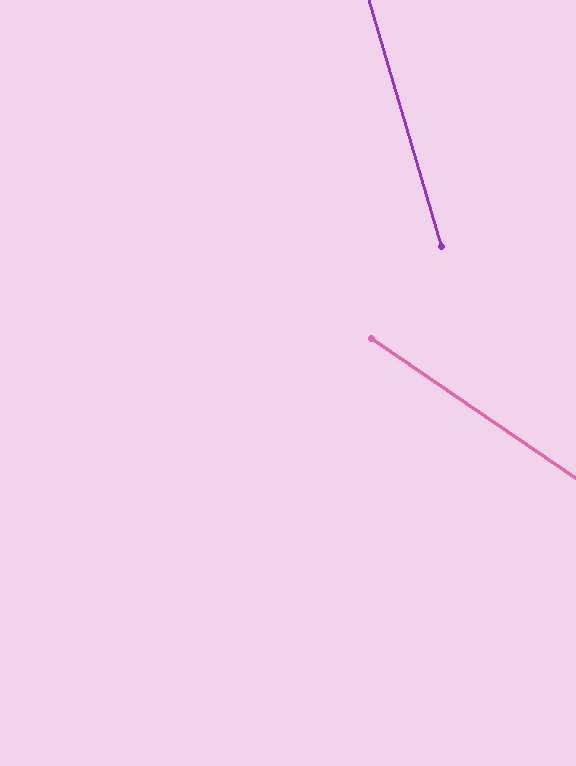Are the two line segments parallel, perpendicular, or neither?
Neither parallel nor perpendicular — they differ by about 39°.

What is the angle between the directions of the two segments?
Approximately 39 degrees.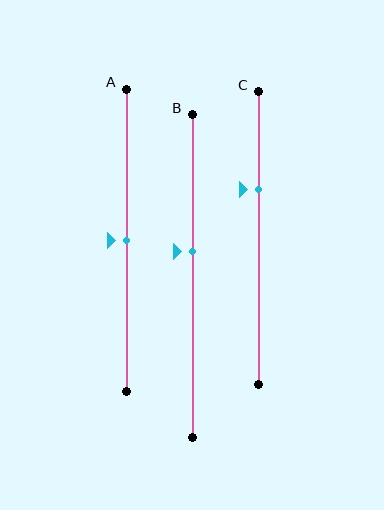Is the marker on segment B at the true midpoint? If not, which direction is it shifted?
No, the marker on segment B is shifted upward by about 8% of the segment length.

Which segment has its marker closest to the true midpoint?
Segment A has its marker closest to the true midpoint.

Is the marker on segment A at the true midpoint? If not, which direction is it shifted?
Yes, the marker on segment A is at the true midpoint.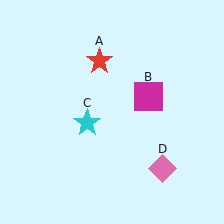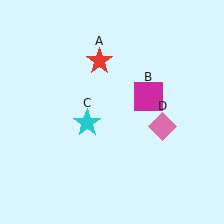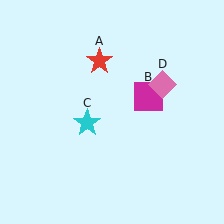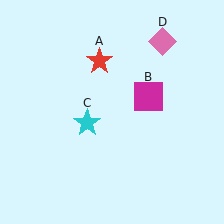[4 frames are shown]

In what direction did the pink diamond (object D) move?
The pink diamond (object D) moved up.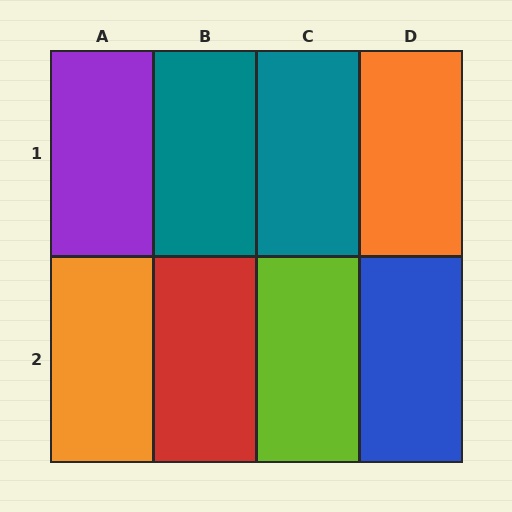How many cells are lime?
1 cell is lime.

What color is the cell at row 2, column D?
Blue.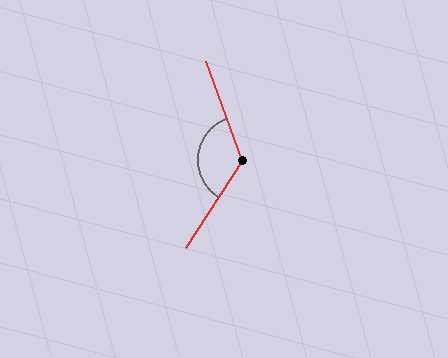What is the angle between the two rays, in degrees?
Approximately 127 degrees.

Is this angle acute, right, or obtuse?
It is obtuse.